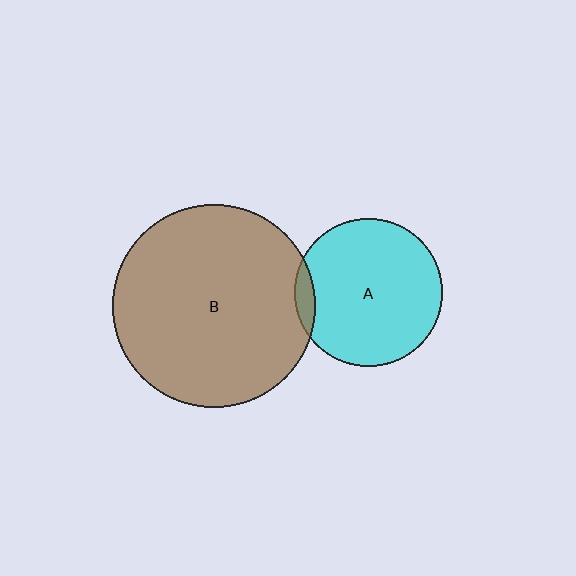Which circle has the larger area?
Circle B (brown).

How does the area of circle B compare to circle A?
Approximately 1.9 times.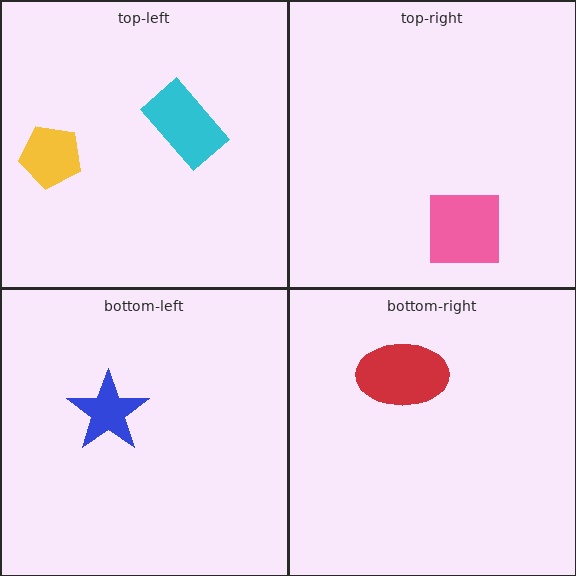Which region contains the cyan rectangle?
The top-left region.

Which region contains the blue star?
The bottom-left region.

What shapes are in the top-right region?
The pink square.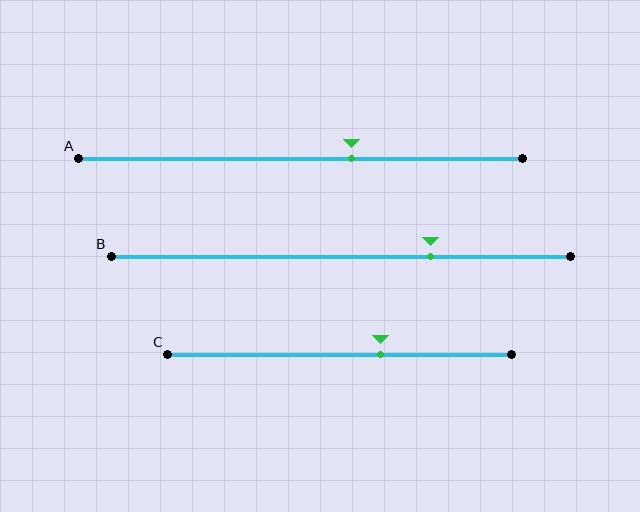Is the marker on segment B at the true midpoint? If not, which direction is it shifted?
No, the marker on segment B is shifted to the right by about 19% of the segment length.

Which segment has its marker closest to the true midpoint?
Segment A has its marker closest to the true midpoint.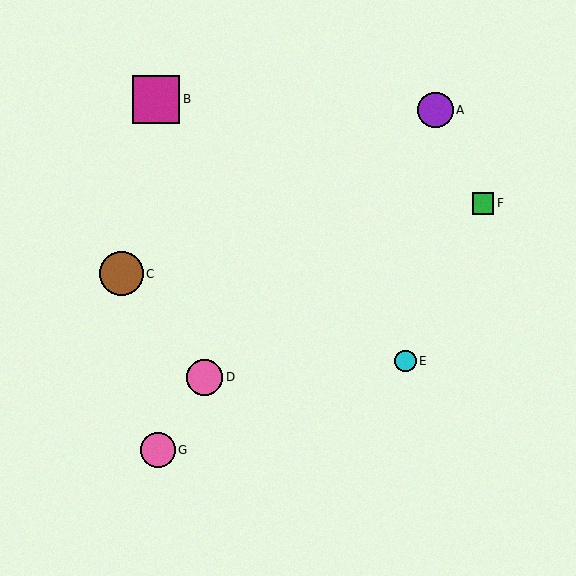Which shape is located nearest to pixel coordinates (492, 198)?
The green square (labeled F) at (483, 203) is nearest to that location.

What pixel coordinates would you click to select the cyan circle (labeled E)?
Click at (405, 361) to select the cyan circle E.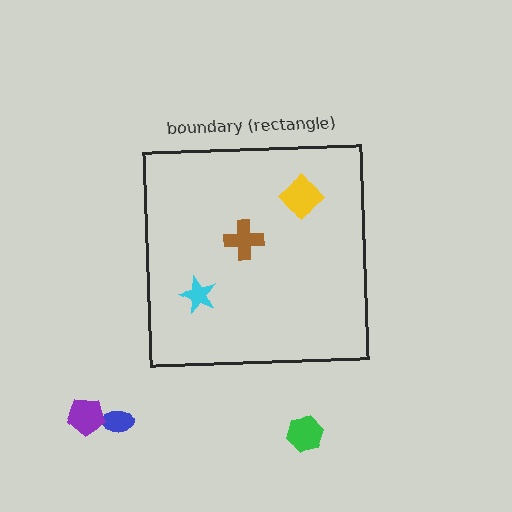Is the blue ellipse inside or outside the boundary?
Outside.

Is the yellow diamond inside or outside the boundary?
Inside.